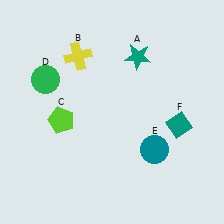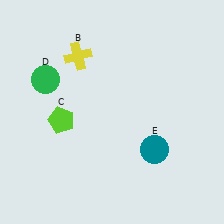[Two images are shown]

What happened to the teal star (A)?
The teal star (A) was removed in Image 2. It was in the top-right area of Image 1.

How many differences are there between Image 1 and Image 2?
There are 2 differences between the two images.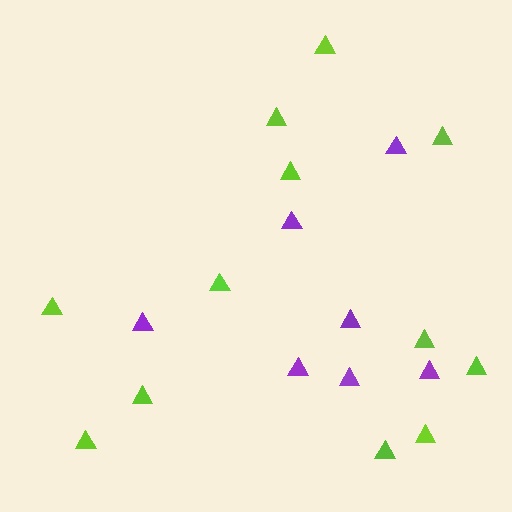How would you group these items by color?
There are 2 groups: one group of purple triangles (7) and one group of lime triangles (12).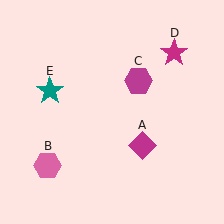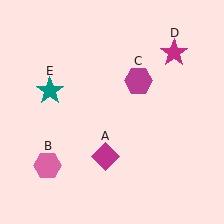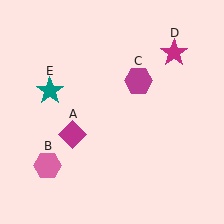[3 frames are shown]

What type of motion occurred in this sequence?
The magenta diamond (object A) rotated clockwise around the center of the scene.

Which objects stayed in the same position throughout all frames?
Pink hexagon (object B) and magenta hexagon (object C) and magenta star (object D) and teal star (object E) remained stationary.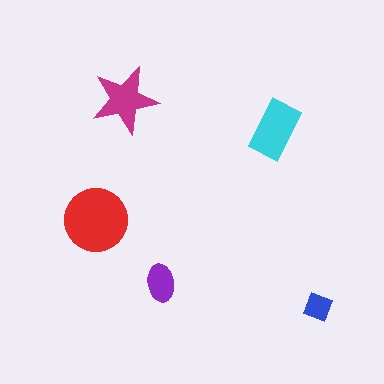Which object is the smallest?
The blue diamond.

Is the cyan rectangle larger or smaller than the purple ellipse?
Larger.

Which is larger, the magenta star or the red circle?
The red circle.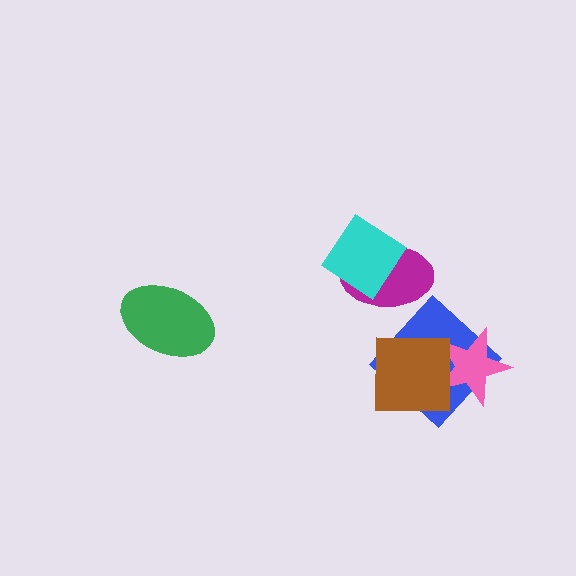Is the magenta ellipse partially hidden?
Yes, it is partially covered by another shape.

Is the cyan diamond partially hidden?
No, no other shape covers it.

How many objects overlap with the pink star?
2 objects overlap with the pink star.